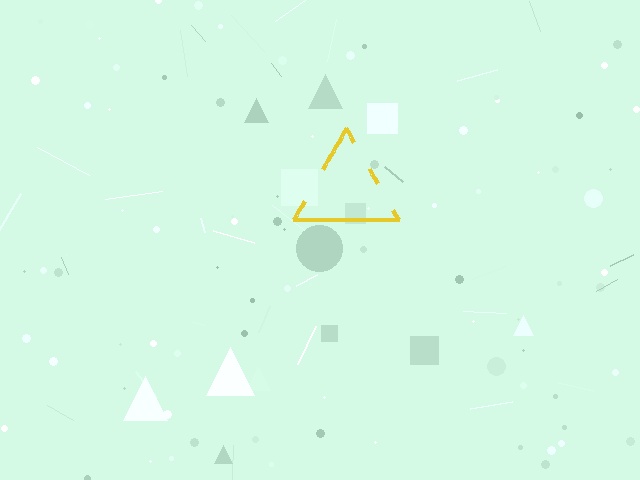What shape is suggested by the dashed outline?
The dashed outline suggests a triangle.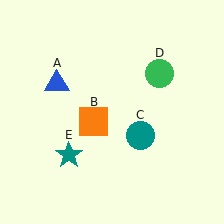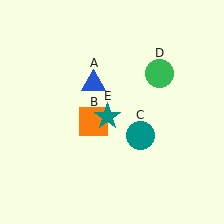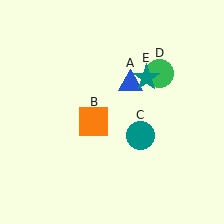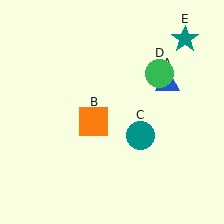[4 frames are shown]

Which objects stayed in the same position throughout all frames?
Orange square (object B) and teal circle (object C) and green circle (object D) remained stationary.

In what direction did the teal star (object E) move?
The teal star (object E) moved up and to the right.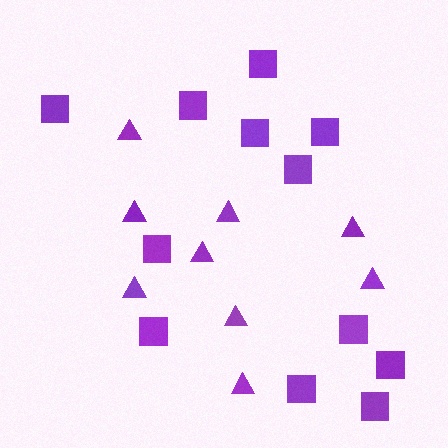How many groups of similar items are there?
There are 2 groups: one group of triangles (9) and one group of squares (12).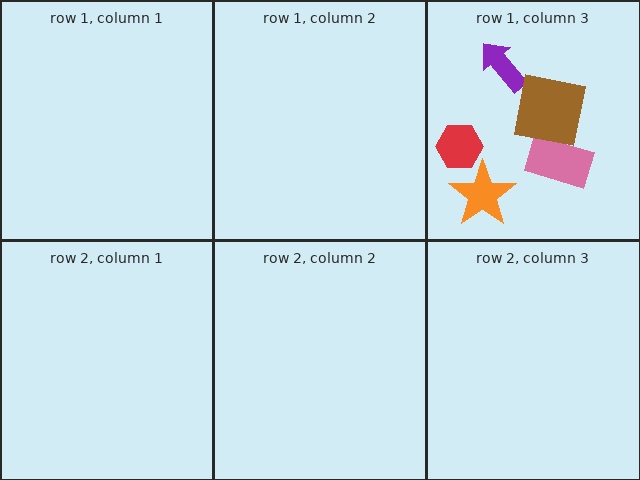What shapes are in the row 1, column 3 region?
The pink rectangle, the orange star, the purple arrow, the red hexagon, the brown square.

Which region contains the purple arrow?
The row 1, column 3 region.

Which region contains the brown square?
The row 1, column 3 region.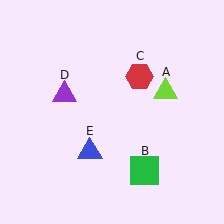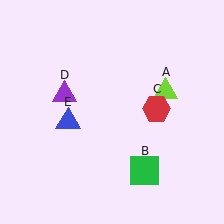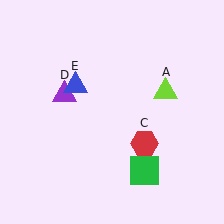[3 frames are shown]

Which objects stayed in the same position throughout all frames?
Lime triangle (object A) and green square (object B) and purple triangle (object D) remained stationary.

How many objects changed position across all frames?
2 objects changed position: red hexagon (object C), blue triangle (object E).